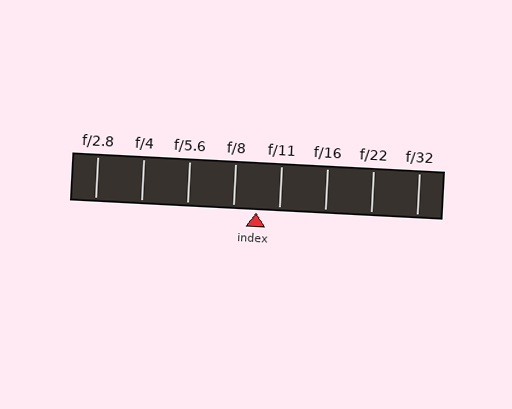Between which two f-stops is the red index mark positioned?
The index mark is between f/8 and f/11.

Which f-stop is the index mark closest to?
The index mark is closest to f/11.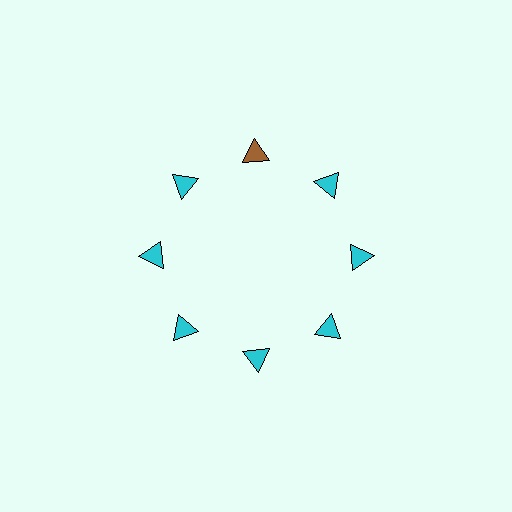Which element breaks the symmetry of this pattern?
The brown triangle at roughly the 12 o'clock position breaks the symmetry. All other shapes are cyan triangles.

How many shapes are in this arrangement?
There are 8 shapes arranged in a ring pattern.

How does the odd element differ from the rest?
It has a different color: brown instead of cyan.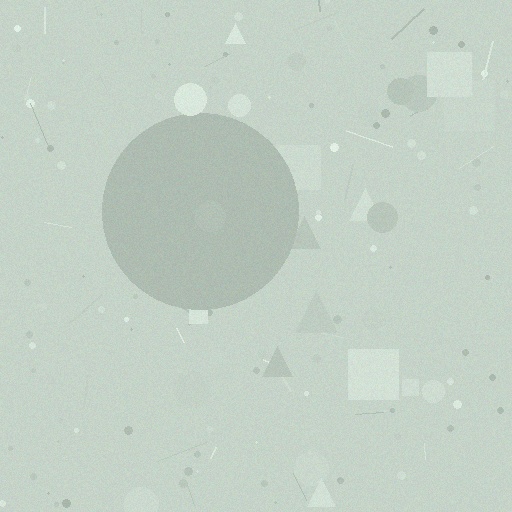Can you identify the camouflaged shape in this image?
The camouflaged shape is a circle.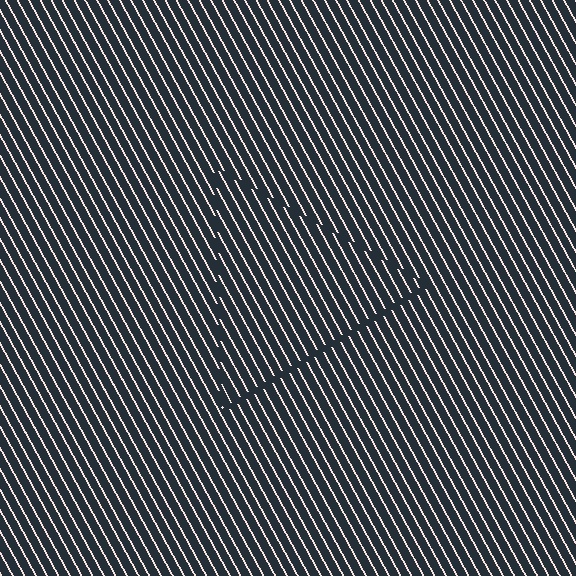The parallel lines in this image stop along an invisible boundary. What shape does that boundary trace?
An illusory triangle. The interior of the shape contains the same grating, shifted by half a period — the contour is defined by the phase discontinuity where line-ends from the inner and outer gratings abut.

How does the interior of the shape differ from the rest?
The interior of the shape contains the same grating, shifted by half a period — the contour is defined by the phase discontinuity where line-ends from the inner and outer gratings abut.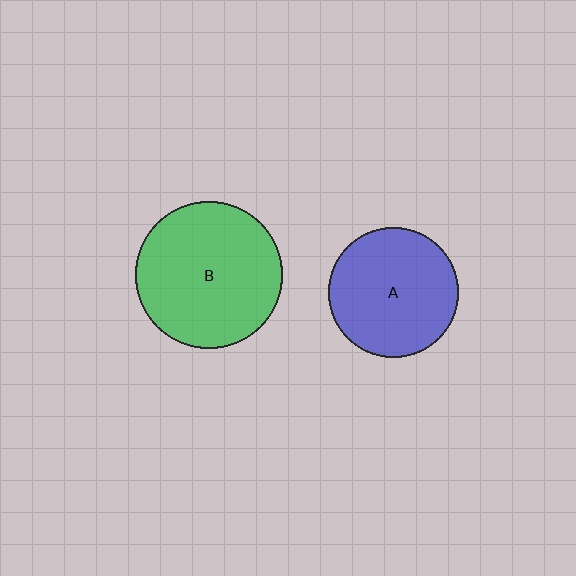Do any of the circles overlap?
No, none of the circles overlap.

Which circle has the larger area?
Circle B (green).